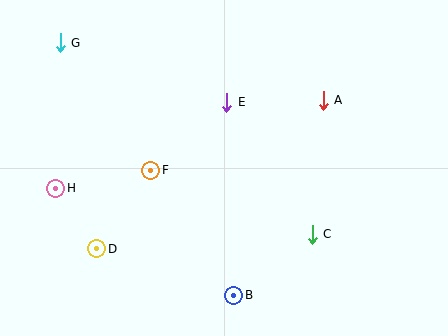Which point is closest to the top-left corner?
Point G is closest to the top-left corner.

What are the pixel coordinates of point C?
Point C is at (312, 234).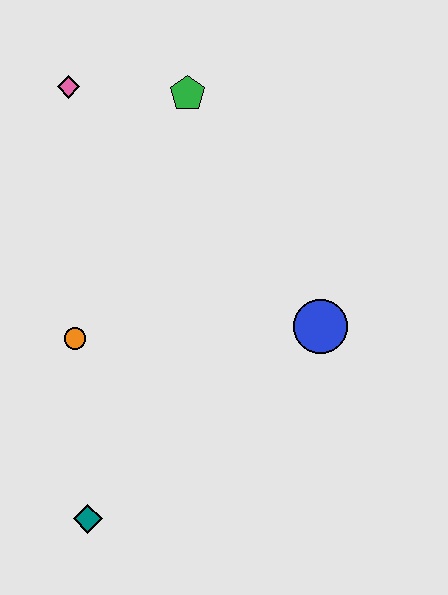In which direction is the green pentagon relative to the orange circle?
The green pentagon is above the orange circle.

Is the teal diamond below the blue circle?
Yes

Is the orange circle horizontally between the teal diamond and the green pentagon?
No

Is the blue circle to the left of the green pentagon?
No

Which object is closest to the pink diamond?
The green pentagon is closest to the pink diamond.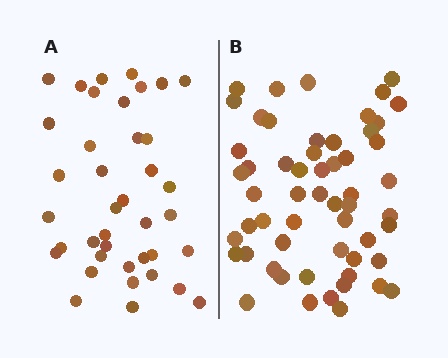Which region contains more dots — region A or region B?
Region B (the right region) has more dots.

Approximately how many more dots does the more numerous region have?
Region B has approximately 15 more dots than region A.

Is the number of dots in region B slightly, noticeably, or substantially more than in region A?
Region B has noticeably more, but not dramatically so. The ratio is roughly 1.4 to 1.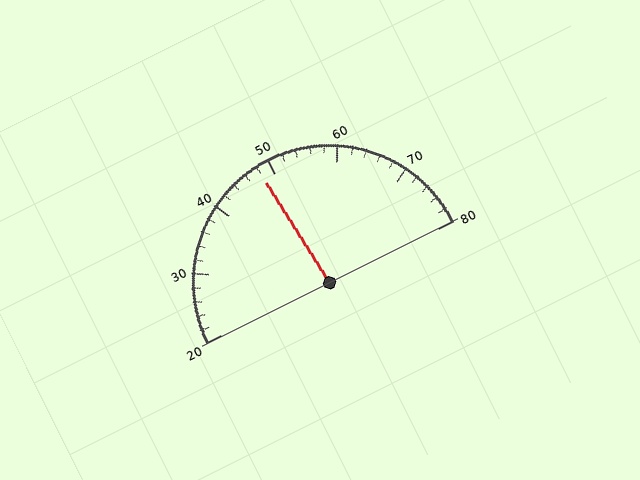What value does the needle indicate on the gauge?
The needle indicates approximately 48.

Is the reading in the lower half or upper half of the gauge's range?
The reading is in the lower half of the range (20 to 80).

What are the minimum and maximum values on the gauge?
The gauge ranges from 20 to 80.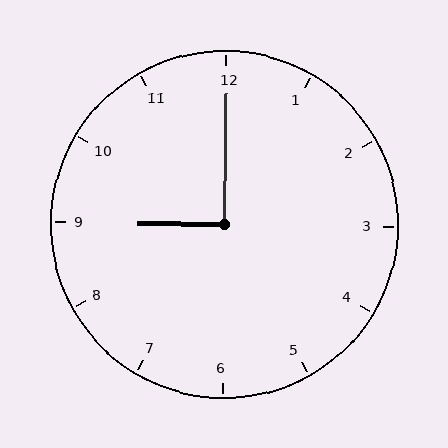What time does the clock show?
9:00.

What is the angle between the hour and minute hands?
Approximately 90 degrees.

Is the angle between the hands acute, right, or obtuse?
It is right.